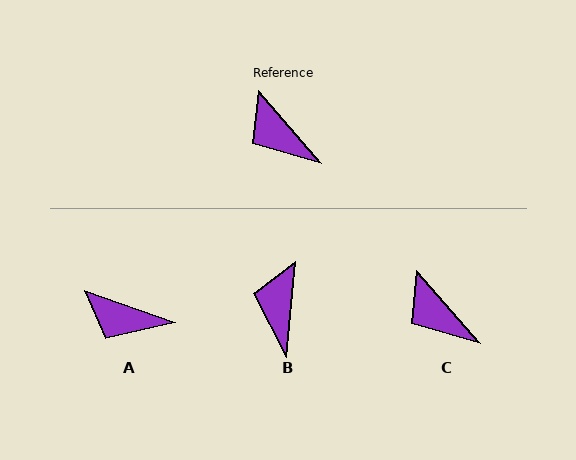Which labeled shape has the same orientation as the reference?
C.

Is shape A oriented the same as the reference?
No, it is off by about 29 degrees.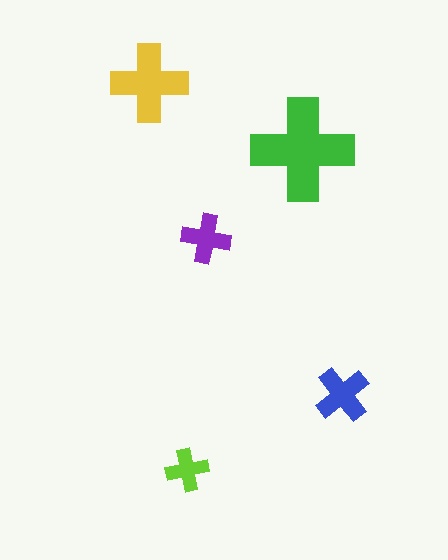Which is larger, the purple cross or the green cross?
The green one.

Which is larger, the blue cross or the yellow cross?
The yellow one.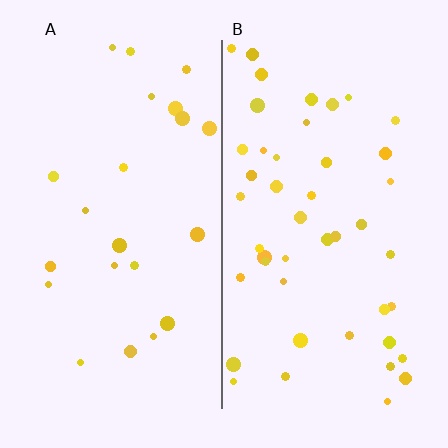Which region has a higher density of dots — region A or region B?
B (the right).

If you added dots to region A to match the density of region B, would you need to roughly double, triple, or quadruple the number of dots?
Approximately double.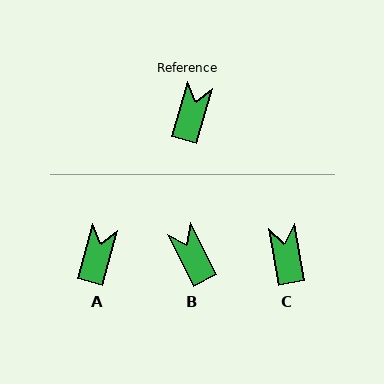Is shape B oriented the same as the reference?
No, it is off by about 42 degrees.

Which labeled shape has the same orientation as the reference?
A.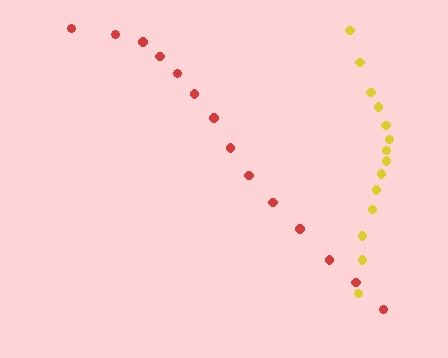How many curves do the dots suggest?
There are 2 distinct paths.